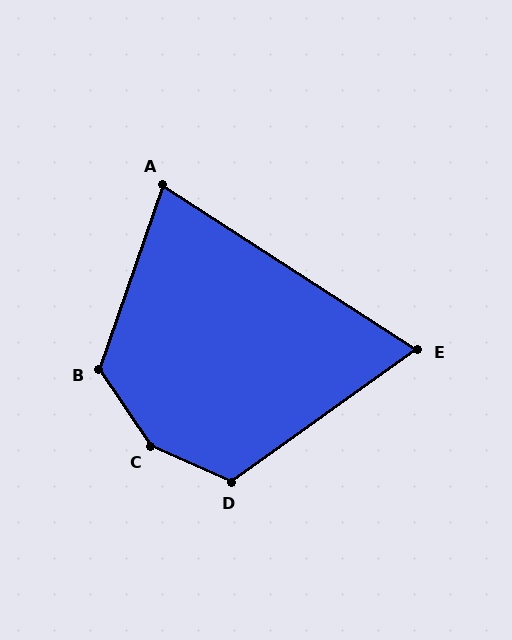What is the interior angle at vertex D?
Approximately 120 degrees (obtuse).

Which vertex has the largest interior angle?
C, at approximately 148 degrees.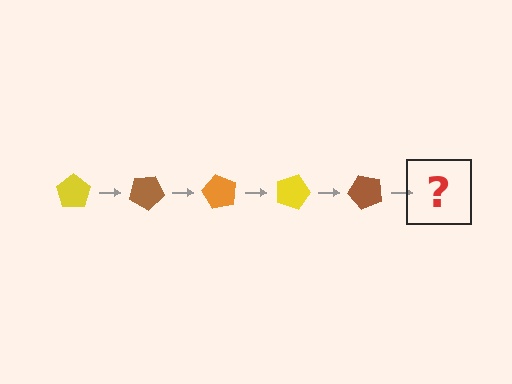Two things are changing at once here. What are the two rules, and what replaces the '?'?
The two rules are that it rotates 30 degrees each step and the color cycles through yellow, brown, and orange. The '?' should be an orange pentagon, rotated 150 degrees from the start.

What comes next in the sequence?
The next element should be an orange pentagon, rotated 150 degrees from the start.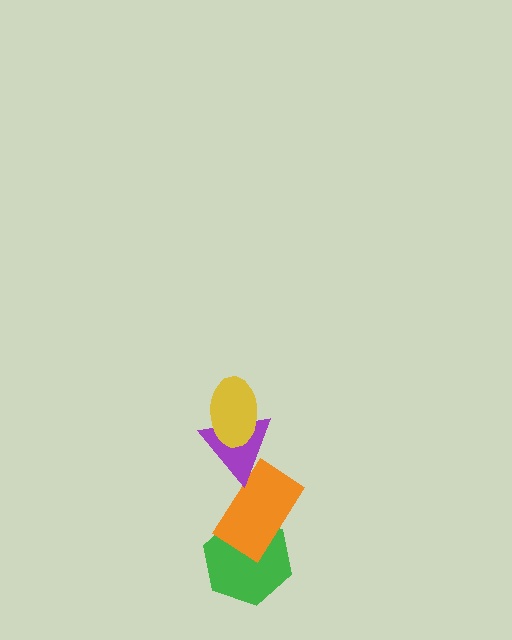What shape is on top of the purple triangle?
The yellow ellipse is on top of the purple triangle.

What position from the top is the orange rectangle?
The orange rectangle is 3rd from the top.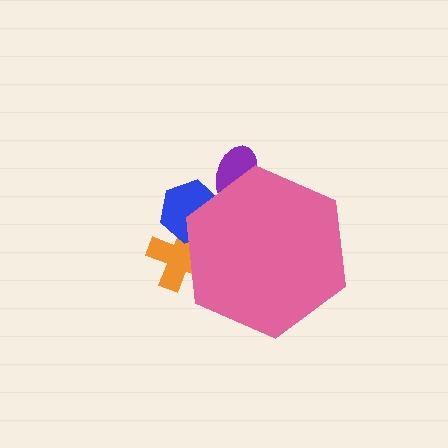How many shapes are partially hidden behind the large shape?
3 shapes are partially hidden.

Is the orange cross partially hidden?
Yes, the orange cross is partially hidden behind the pink hexagon.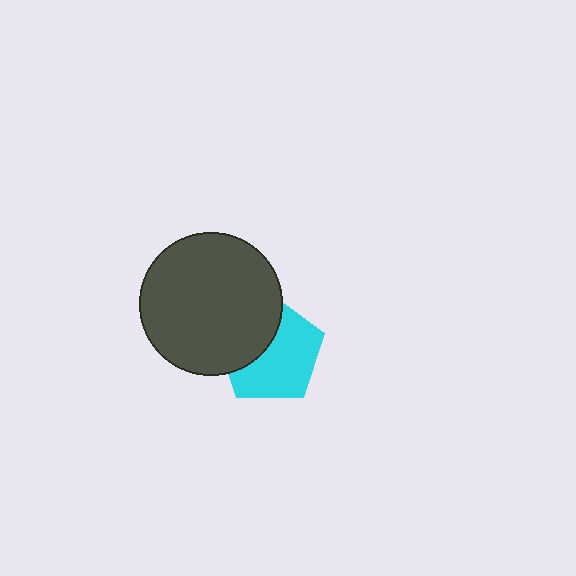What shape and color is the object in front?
The object in front is a dark gray circle.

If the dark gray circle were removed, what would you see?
You would see the complete cyan pentagon.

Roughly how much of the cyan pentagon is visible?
About half of it is visible (roughly 61%).